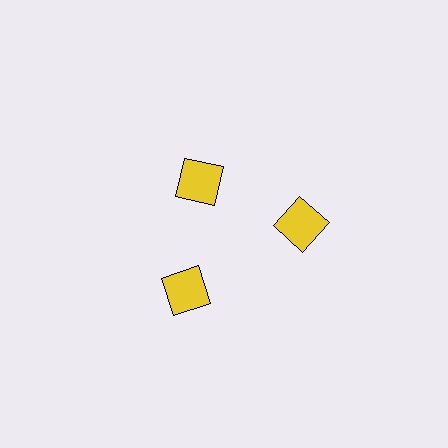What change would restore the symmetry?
The symmetry would be restored by moving it outward, back onto the ring so that all 3 squares sit at equal angles and equal distance from the center.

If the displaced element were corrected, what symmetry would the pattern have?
It would have 3-fold rotational symmetry — the pattern would map onto itself every 120 degrees.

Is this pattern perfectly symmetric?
No. The 3 yellow squares are arranged in a ring, but one element near the 11 o'clock position is pulled inward toward the center, breaking the 3-fold rotational symmetry.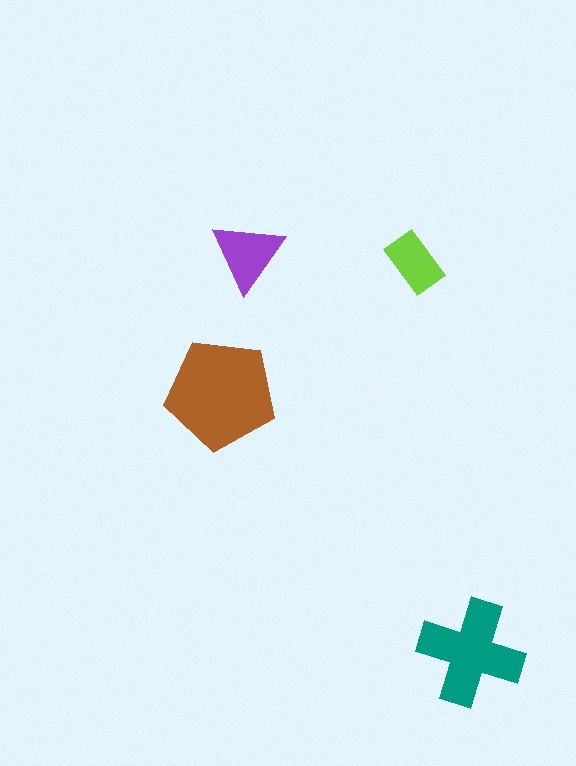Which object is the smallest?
The lime rectangle.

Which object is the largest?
The brown pentagon.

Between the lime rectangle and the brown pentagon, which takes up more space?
The brown pentagon.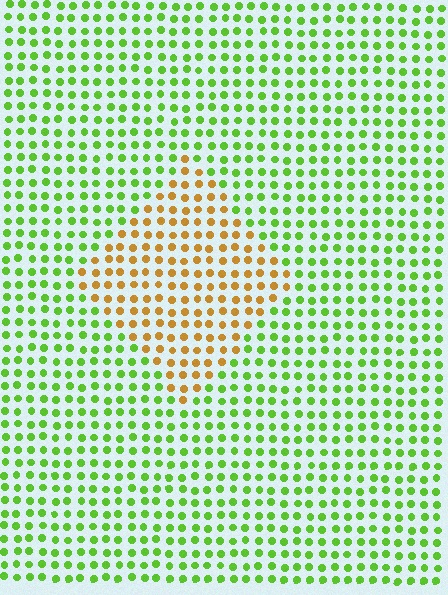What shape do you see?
I see a diamond.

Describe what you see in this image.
The image is filled with small lime elements in a uniform arrangement. A diamond-shaped region is visible where the elements are tinted to a slightly different hue, forming a subtle color boundary.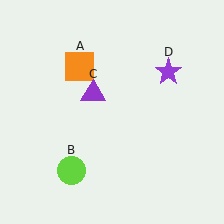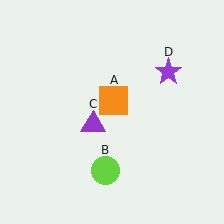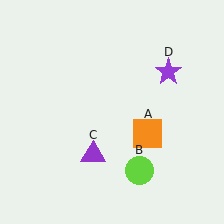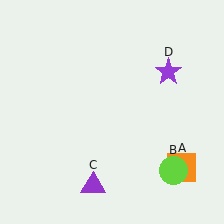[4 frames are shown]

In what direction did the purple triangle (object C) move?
The purple triangle (object C) moved down.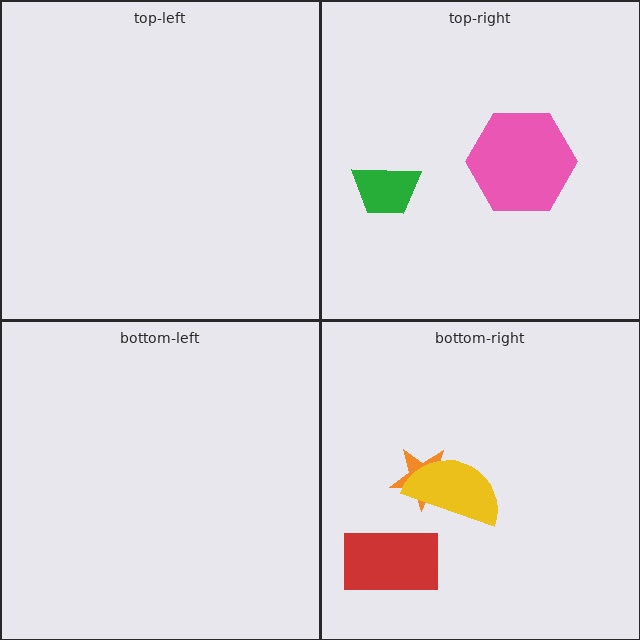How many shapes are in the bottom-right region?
3.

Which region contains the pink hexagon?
The top-right region.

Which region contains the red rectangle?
The bottom-right region.